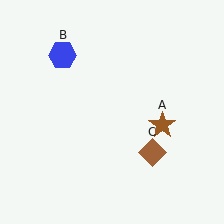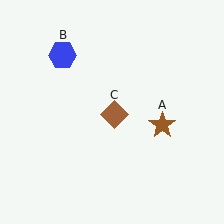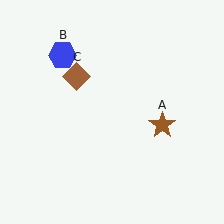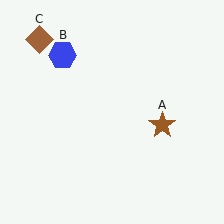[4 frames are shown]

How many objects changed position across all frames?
1 object changed position: brown diamond (object C).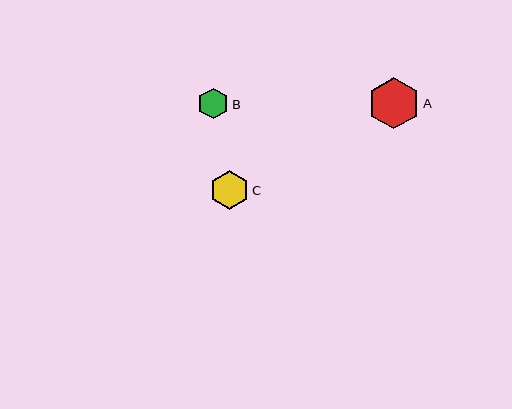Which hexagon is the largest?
Hexagon A is the largest with a size of approximately 51 pixels.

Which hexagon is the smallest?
Hexagon B is the smallest with a size of approximately 31 pixels.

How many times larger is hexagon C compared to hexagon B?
Hexagon C is approximately 1.3 times the size of hexagon B.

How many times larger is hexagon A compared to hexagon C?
Hexagon A is approximately 1.3 times the size of hexagon C.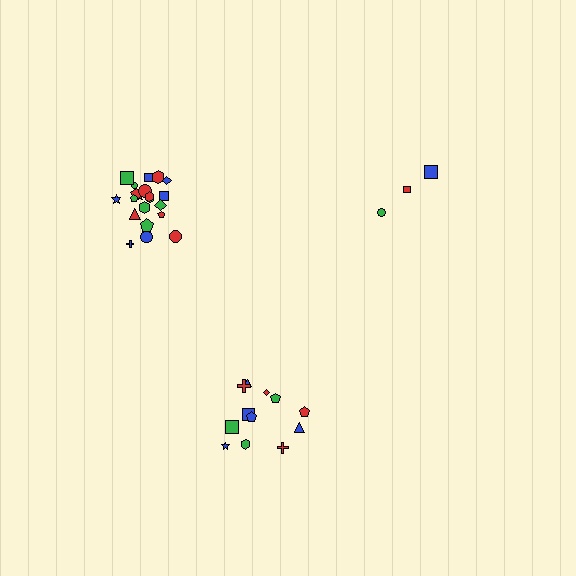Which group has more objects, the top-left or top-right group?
The top-left group.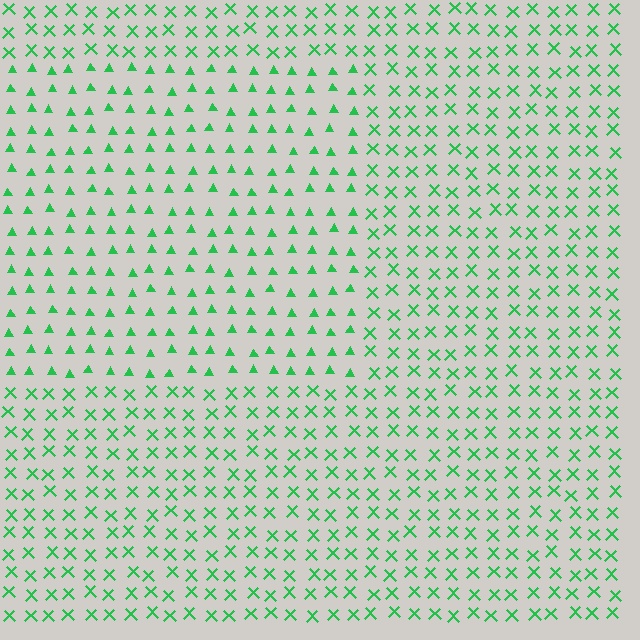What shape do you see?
I see a rectangle.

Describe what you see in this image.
The image is filled with small green elements arranged in a uniform grid. A rectangle-shaped region contains triangles, while the surrounding area contains X marks. The boundary is defined purely by the change in element shape.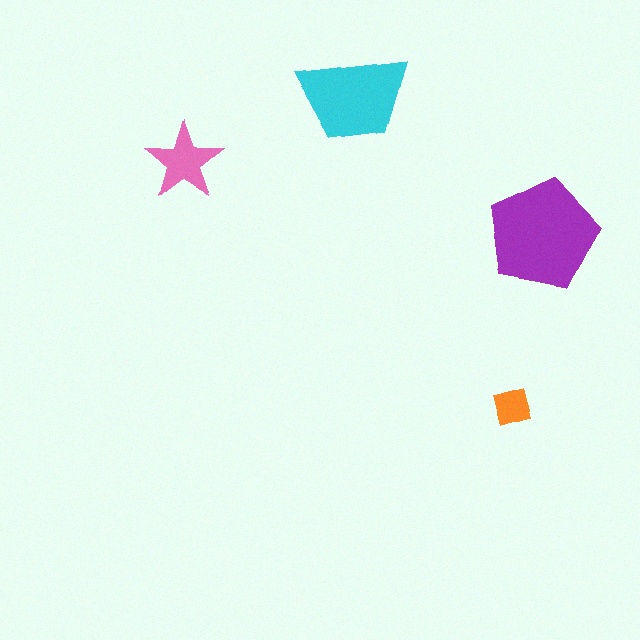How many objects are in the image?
There are 4 objects in the image.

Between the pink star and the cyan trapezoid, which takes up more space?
The cyan trapezoid.